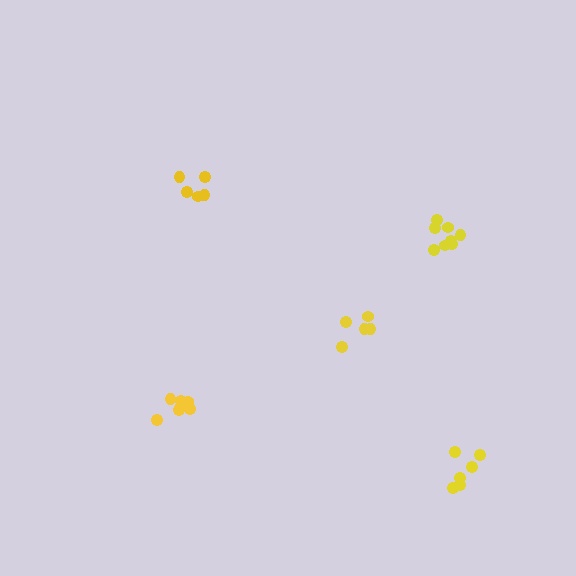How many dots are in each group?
Group 1: 7 dots, Group 2: 6 dots, Group 3: 5 dots, Group 4: 5 dots, Group 5: 8 dots (31 total).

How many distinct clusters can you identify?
There are 5 distinct clusters.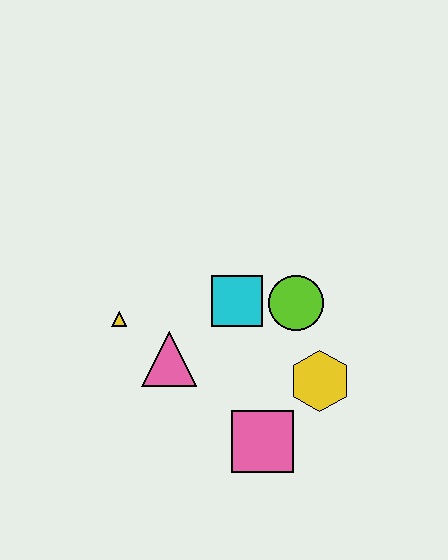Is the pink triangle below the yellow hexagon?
No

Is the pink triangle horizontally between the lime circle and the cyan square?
No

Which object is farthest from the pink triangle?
The yellow hexagon is farthest from the pink triangle.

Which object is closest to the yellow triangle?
The pink triangle is closest to the yellow triangle.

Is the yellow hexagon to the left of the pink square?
No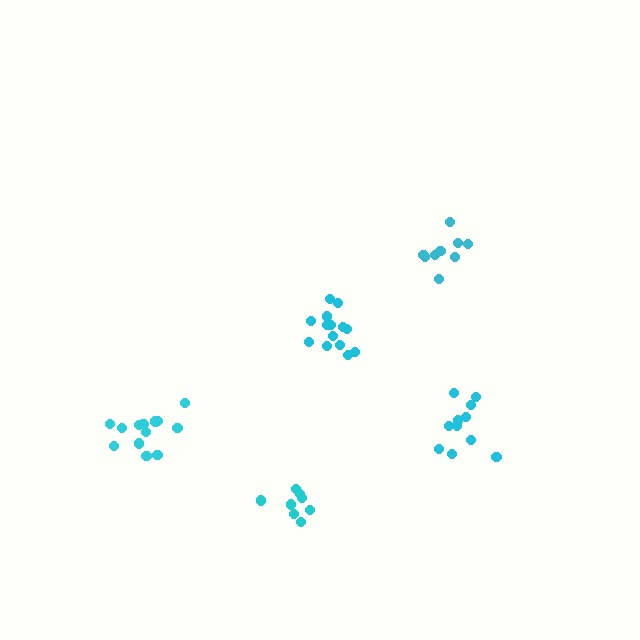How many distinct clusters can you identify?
There are 5 distinct clusters.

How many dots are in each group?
Group 1: 14 dots, Group 2: 13 dots, Group 3: 8 dots, Group 4: 9 dots, Group 5: 11 dots (55 total).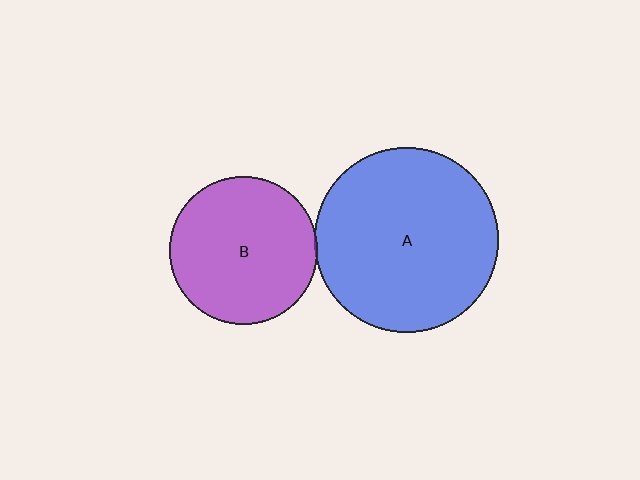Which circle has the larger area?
Circle A (blue).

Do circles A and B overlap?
Yes.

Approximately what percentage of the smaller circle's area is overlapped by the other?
Approximately 5%.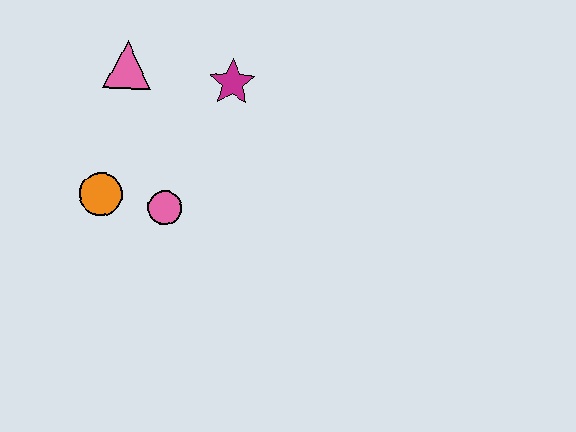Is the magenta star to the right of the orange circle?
Yes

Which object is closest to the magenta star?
The pink triangle is closest to the magenta star.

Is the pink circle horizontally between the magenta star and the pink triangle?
Yes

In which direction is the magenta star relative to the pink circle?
The magenta star is above the pink circle.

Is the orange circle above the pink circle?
Yes